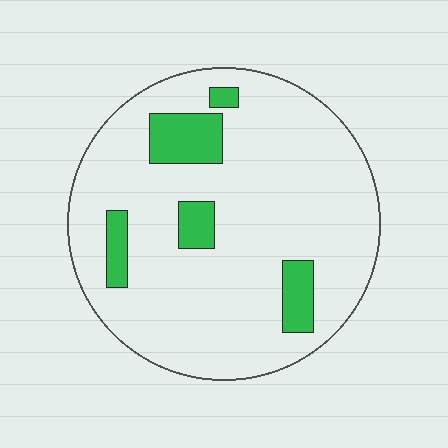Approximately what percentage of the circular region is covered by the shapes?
Approximately 15%.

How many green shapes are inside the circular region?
5.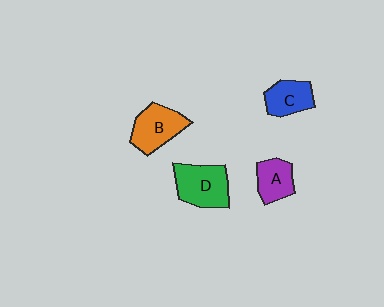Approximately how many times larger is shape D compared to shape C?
Approximately 1.4 times.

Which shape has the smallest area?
Shape A (purple).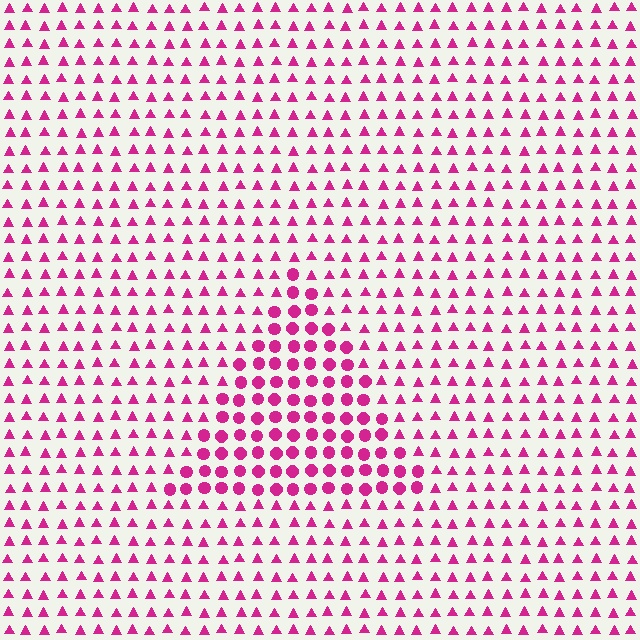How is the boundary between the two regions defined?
The boundary is defined by a change in element shape: circles inside vs. triangles outside. All elements share the same color and spacing.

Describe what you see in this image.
The image is filled with small magenta elements arranged in a uniform grid. A triangle-shaped region contains circles, while the surrounding area contains triangles. The boundary is defined purely by the change in element shape.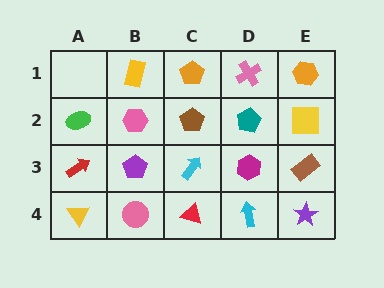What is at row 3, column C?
A cyan arrow.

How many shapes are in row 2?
5 shapes.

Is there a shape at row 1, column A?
No, that cell is empty.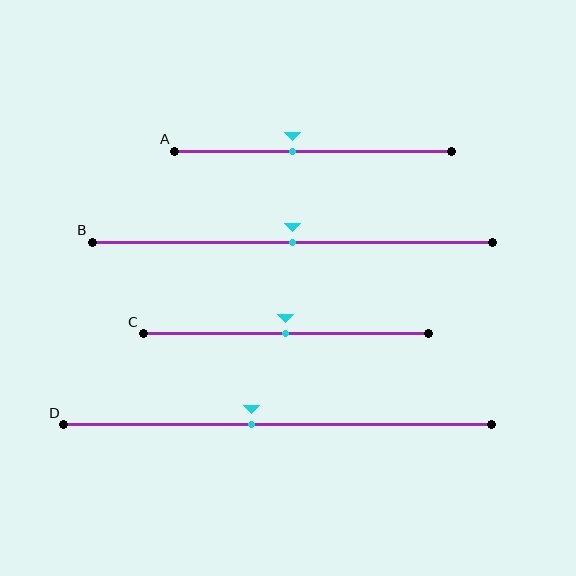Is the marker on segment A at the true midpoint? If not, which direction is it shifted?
No, the marker on segment A is shifted to the left by about 7% of the segment length.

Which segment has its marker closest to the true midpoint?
Segment B has its marker closest to the true midpoint.